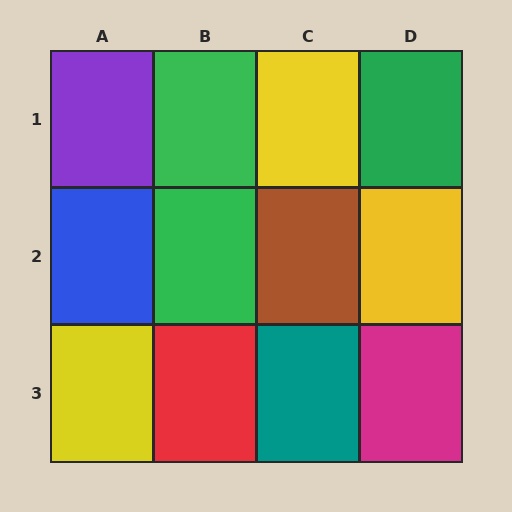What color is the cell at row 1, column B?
Green.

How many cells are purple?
1 cell is purple.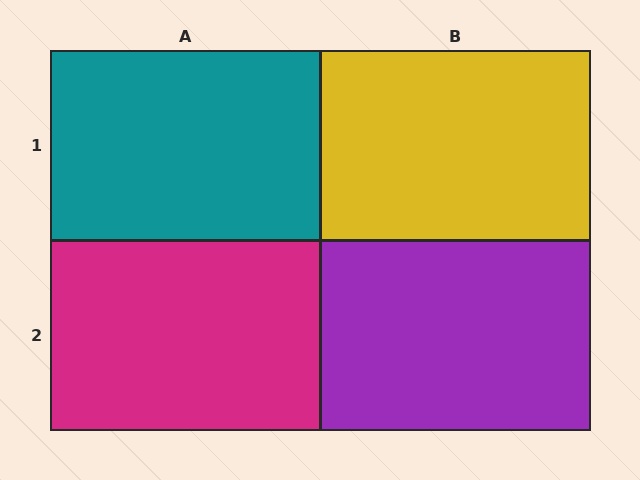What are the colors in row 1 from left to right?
Teal, yellow.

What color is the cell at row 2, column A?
Magenta.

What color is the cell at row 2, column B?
Purple.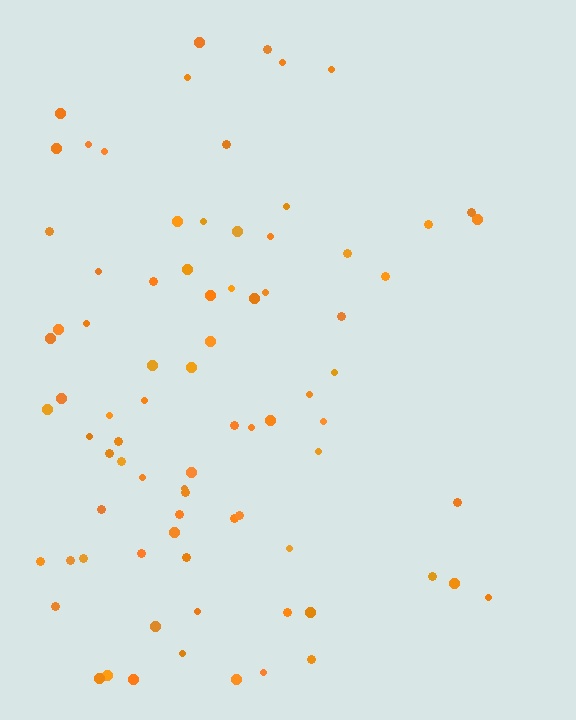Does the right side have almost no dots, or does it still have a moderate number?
Still a moderate number, just noticeably fewer than the left.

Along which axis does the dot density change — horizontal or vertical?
Horizontal.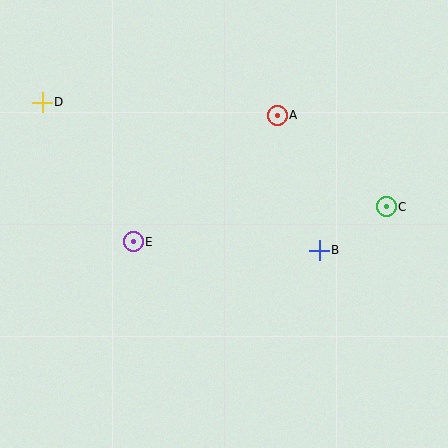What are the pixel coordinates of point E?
Point E is at (133, 242).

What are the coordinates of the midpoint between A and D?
The midpoint between A and D is at (160, 109).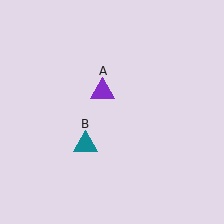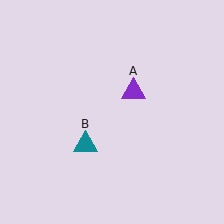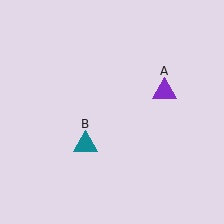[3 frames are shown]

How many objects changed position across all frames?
1 object changed position: purple triangle (object A).